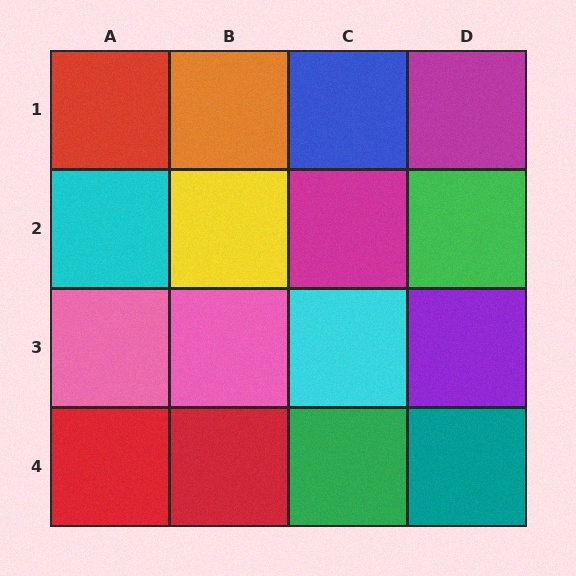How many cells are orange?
1 cell is orange.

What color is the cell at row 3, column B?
Pink.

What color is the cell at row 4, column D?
Teal.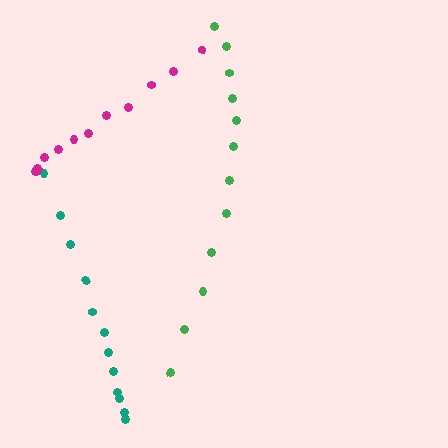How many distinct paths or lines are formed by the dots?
There are 3 distinct paths.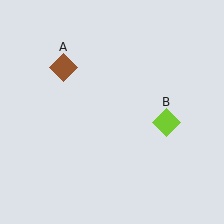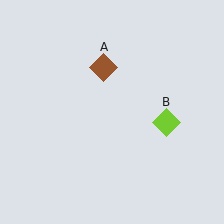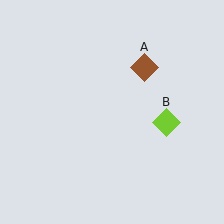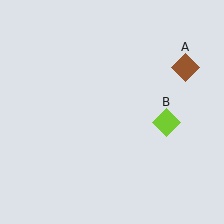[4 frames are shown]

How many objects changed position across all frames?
1 object changed position: brown diamond (object A).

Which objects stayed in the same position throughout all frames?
Lime diamond (object B) remained stationary.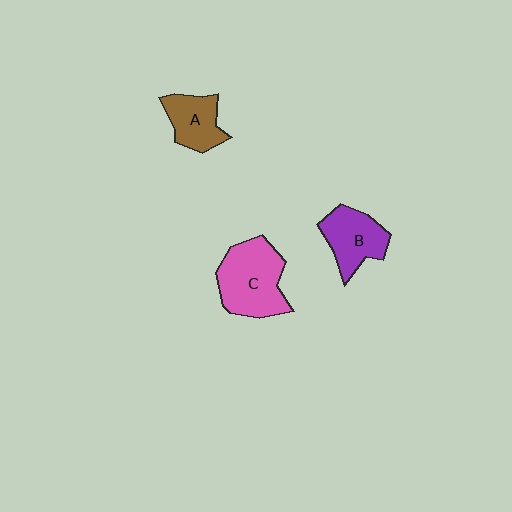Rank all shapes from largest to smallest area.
From largest to smallest: C (pink), B (purple), A (brown).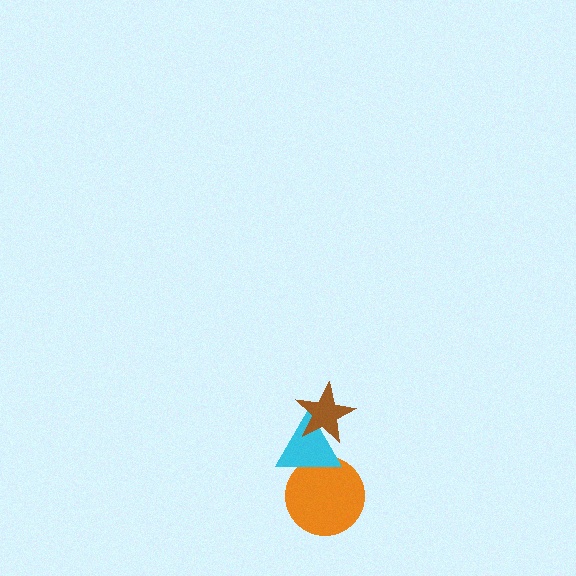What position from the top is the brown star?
The brown star is 1st from the top.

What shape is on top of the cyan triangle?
The brown star is on top of the cyan triangle.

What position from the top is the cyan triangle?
The cyan triangle is 2nd from the top.